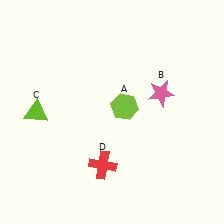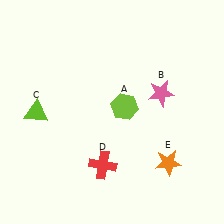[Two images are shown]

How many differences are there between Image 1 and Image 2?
There is 1 difference between the two images.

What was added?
An orange star (E) was added in Image 2.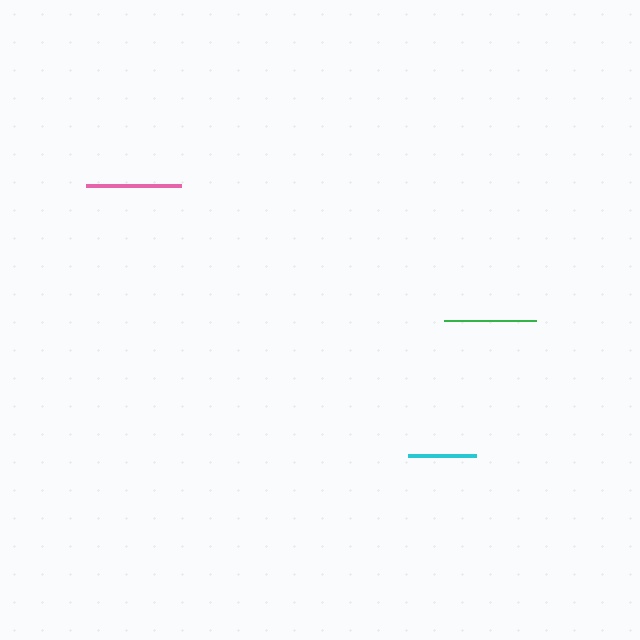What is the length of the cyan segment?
The cyan segment is approximately 68 pixels long.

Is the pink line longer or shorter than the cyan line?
The pink line is longer than the cyan line.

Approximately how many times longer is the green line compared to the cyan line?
The green line is approximately 1.3 times the length of the cyan line.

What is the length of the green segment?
The green segment is approximately 92 pixels long.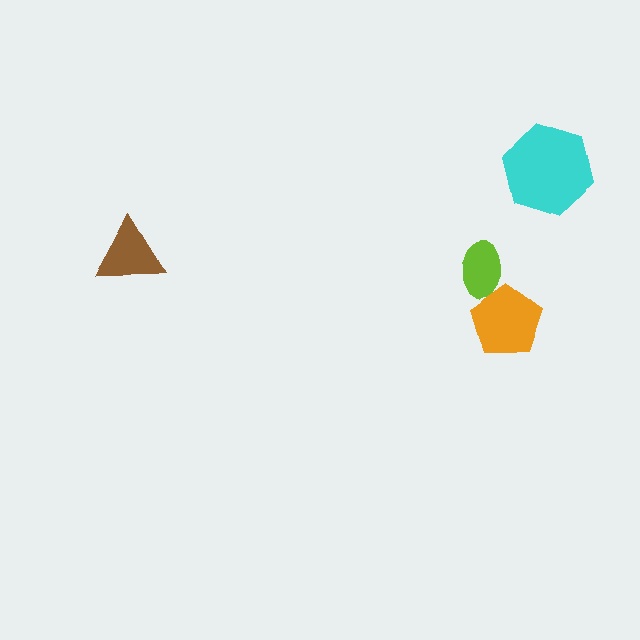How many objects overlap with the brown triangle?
0 objects overlap with the brown triangle.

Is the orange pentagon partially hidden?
No, no other shape covers it.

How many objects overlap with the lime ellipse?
1 object overlaps with the lime ellipse.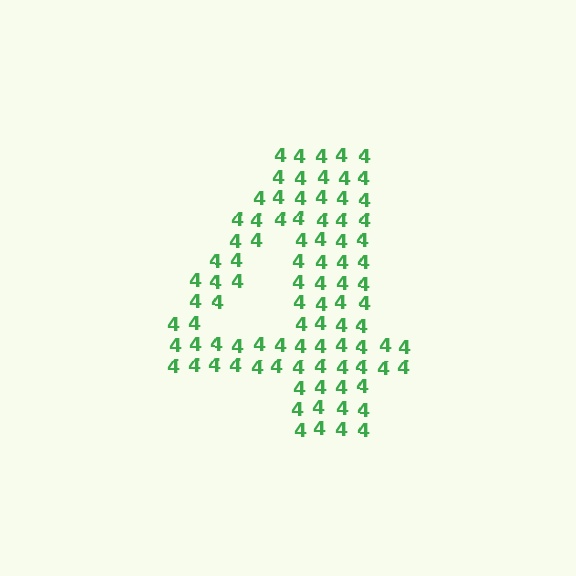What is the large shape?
The large shape is the digit 4.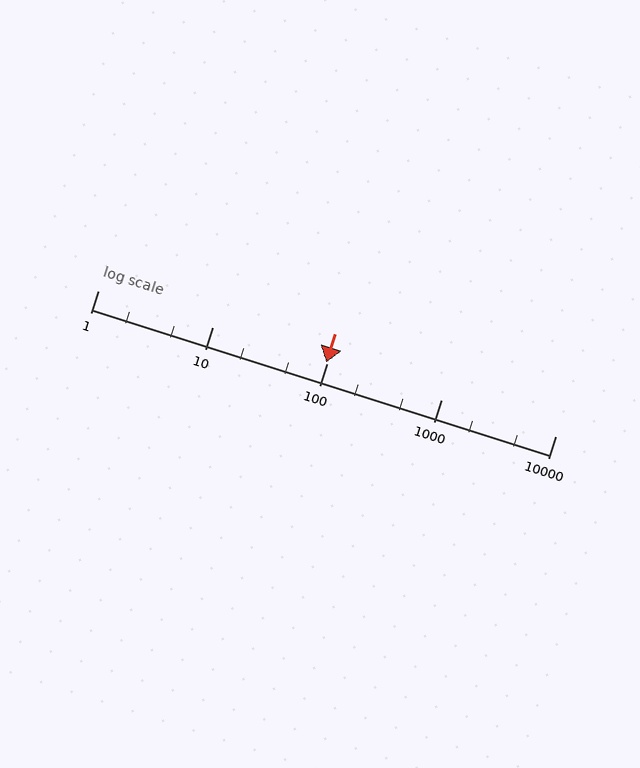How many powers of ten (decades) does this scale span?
The scale spans 4 decades, from 1 to 10000.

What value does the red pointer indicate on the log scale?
The pointer indicates approximately 99.